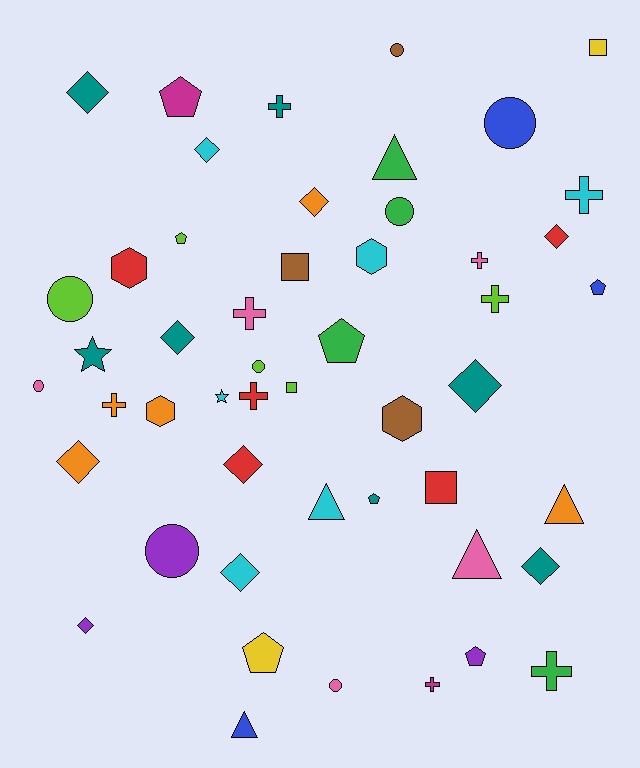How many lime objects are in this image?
There are 5 lime objects.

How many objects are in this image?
There are 50 objects.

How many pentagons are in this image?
There are 7 pentagons.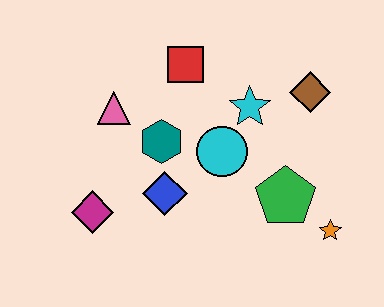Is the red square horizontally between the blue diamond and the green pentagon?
Yes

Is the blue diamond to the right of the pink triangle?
Yes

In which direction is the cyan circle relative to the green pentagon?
The cyan circle is to the left of the green pentagon.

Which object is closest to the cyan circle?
The cyan star is closest to the cyan circle.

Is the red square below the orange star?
No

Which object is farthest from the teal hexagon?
The orange star is farthest from the teal hexagon.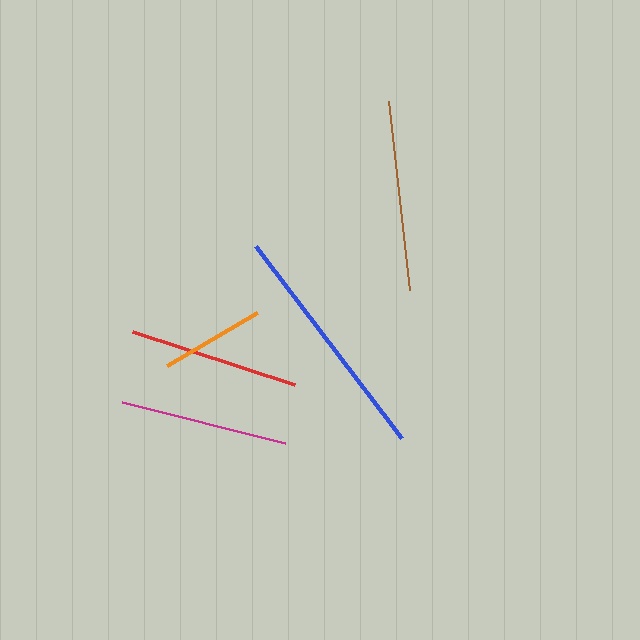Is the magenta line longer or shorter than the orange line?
The magenta line is longer than the orange line.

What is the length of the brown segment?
The brown segment is approximately 190 pixels long.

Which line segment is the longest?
The blue line is the longest at approximately 242 pixels.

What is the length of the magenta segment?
The magenta segment is approximately 169 pixels long.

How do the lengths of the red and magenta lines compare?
The red and magenta lines are approximately the same length.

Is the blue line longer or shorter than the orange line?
The blue line is longer than the orange line.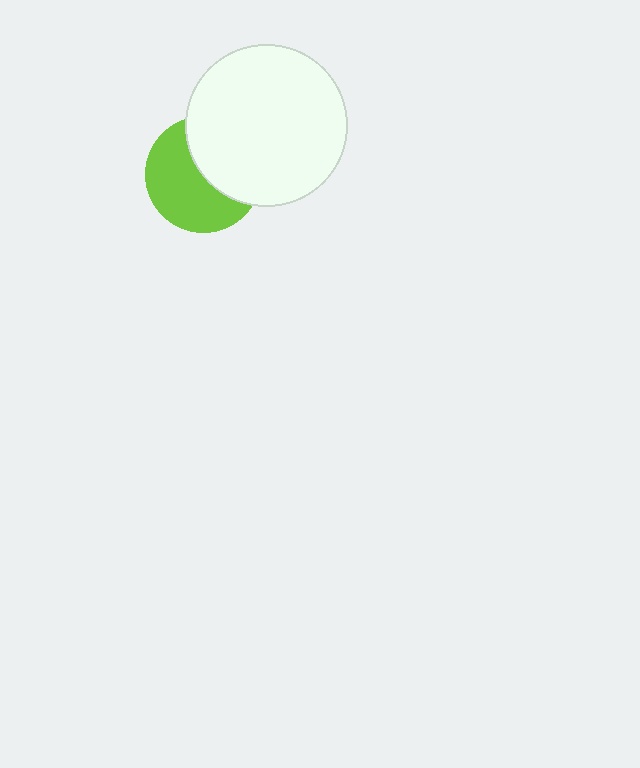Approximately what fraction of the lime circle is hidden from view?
Roughly 44% of the lime circle is hidden behind the white circle.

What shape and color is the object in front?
The object in front is a white circle.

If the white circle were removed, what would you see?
You would see the complete lime circle.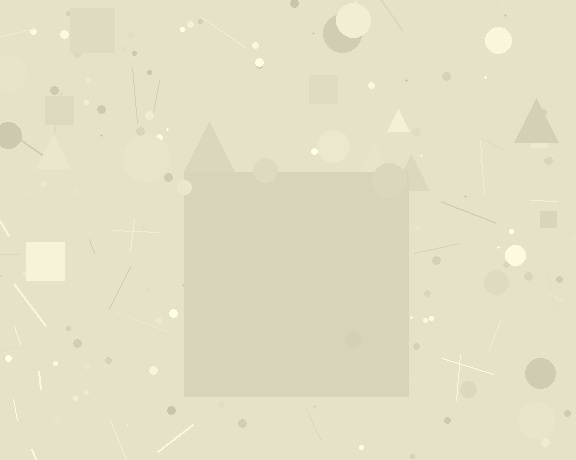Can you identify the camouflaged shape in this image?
The camouflaged shape is a square.